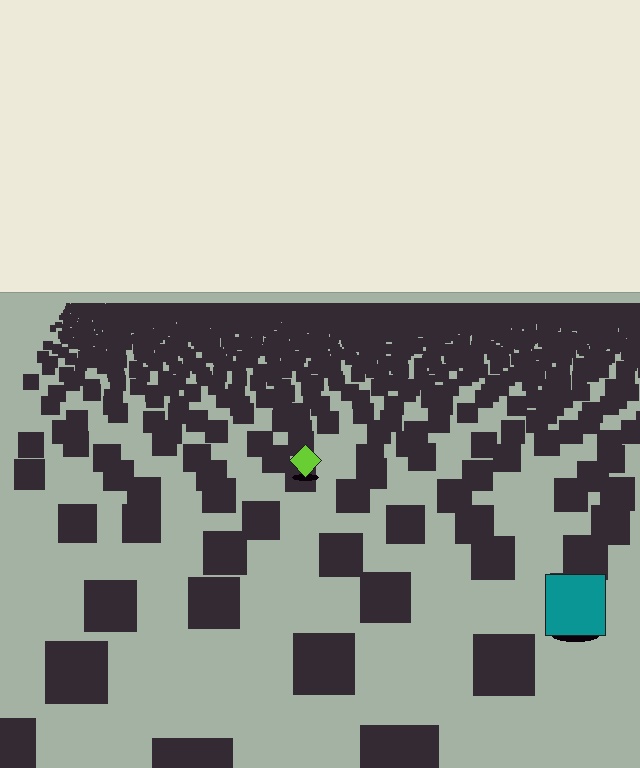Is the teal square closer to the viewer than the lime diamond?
Yes. The teal square is closer — you can tell from the texture gradient: the ground texture is coarser near it.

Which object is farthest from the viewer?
The lime diamond is farthest from the viewer. It appears smaller and the ground texture around it is denser.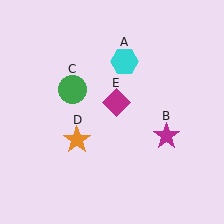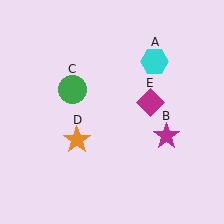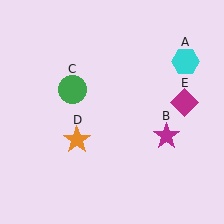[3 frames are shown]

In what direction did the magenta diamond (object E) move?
The magenta diamond (object E) moved right.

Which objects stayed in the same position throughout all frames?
Magenta star (object B) and green circle (object C) and orange star (object D) remained stationary.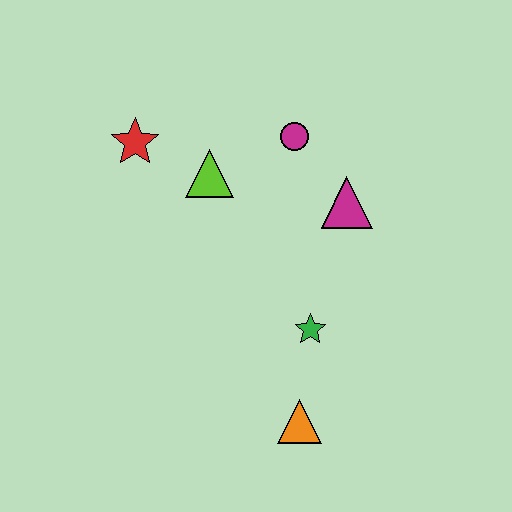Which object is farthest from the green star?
The red star is farthest from the green star.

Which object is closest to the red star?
The lime triangle is closest to the red star.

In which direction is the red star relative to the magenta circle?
The red star is to the left of the magenta circle.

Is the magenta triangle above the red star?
No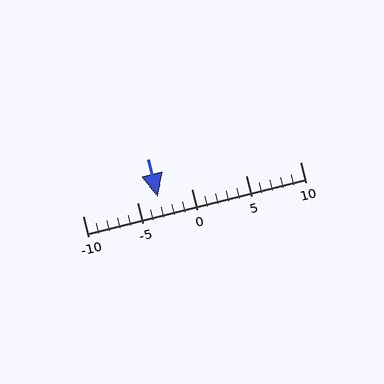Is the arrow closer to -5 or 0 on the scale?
The arrow is closer to -5.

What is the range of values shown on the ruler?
The ruler shows values from -10 to 10.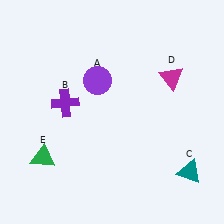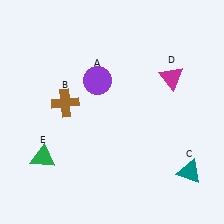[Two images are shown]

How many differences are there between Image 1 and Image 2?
There is 1 difference between the two images.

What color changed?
The cross (B) changed from purple in Image 1 to brown in Image 2.